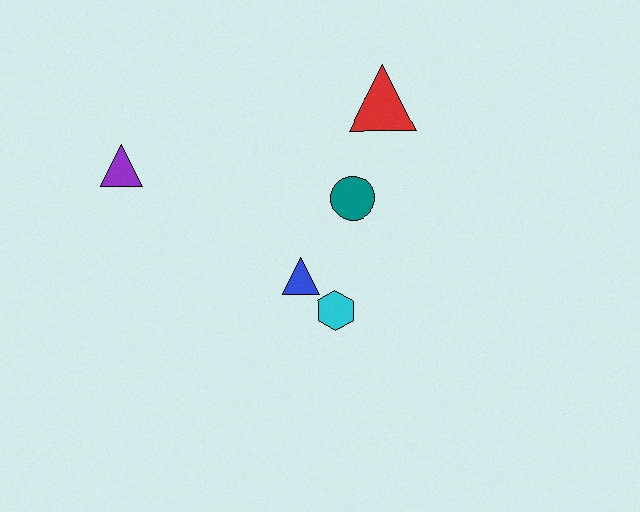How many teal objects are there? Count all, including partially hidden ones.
There is 1 teal object.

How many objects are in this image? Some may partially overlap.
There are 5 objects.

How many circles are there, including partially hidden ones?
There is 1 circle.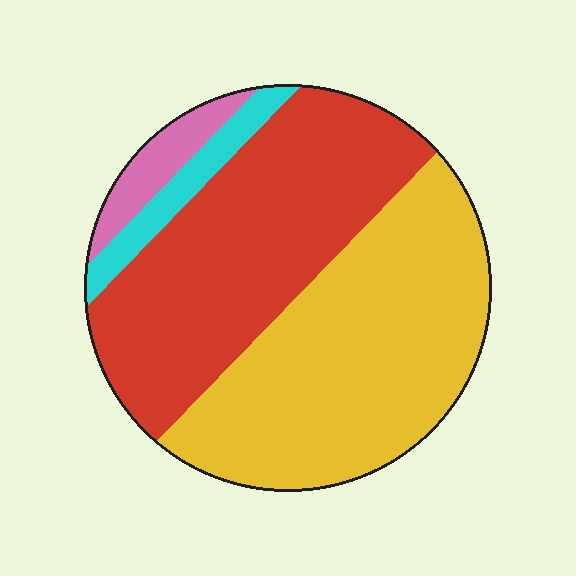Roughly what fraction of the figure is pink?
Pink takes up less than a quarter of the figure.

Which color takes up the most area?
Yellow, at roughly 45%.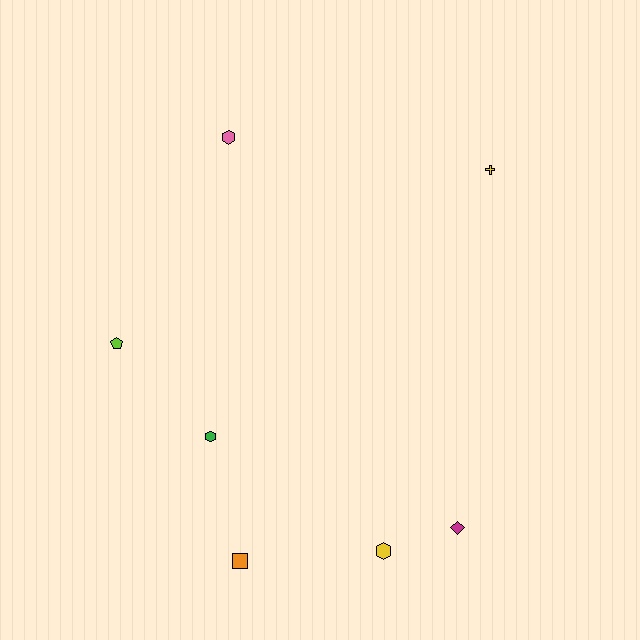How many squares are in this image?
There is 1 square.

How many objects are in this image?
There are 7 objects.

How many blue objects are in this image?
There are no blue objects.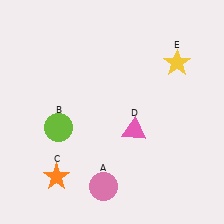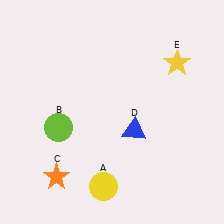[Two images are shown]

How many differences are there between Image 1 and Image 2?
There are 2 differences between the two images.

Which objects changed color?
A changed from pink to yellow. D changed from pink to blue.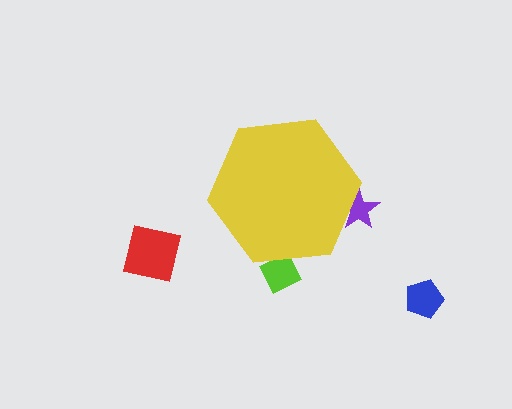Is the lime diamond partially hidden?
Yes, the lime diamond is partially hidden behind the yellow hexagon.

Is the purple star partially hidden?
Yes, the purple star is partially hidden behind the yellow hexagon.